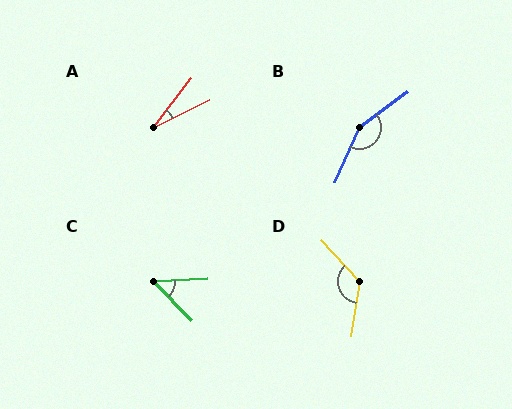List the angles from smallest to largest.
A (26°), C (49°), D (129°), B (150°).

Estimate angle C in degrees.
Approximately 49 degrees.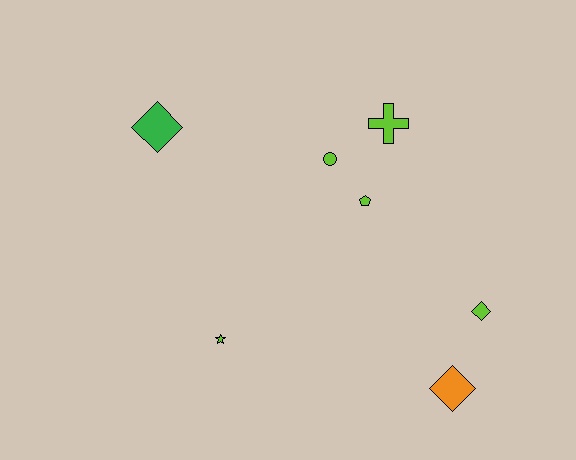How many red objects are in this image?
There are no red objects.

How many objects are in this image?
There are 7 objects.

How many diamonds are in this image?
There are 3 diamonds.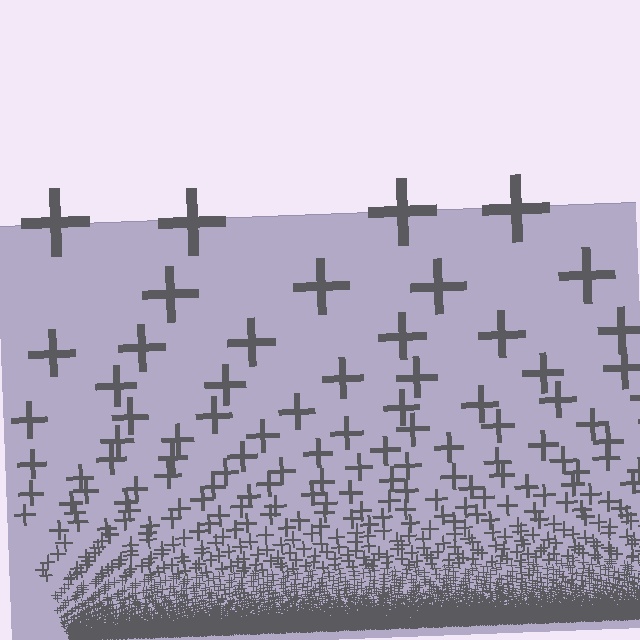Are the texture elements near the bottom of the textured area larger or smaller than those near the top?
Smaller. The gradient is inverted — elements near the bottom are smaller and denser.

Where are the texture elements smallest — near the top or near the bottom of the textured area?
Near the bottom.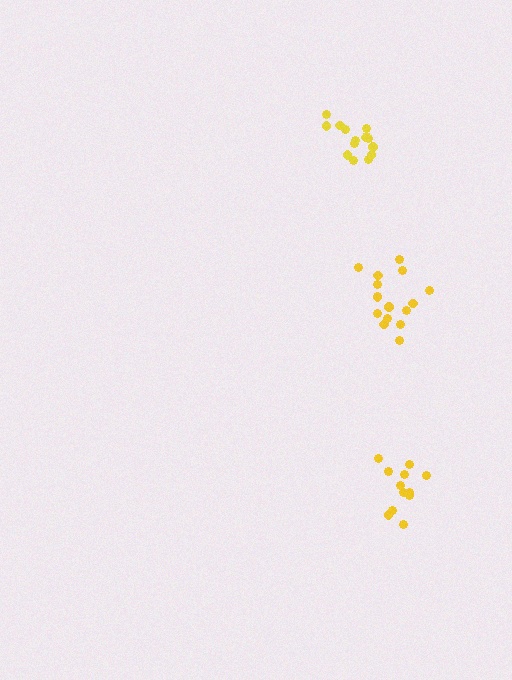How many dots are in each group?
Group 1: 16 dots, Group 2: 12 dots, Group 3: 15 dots (43 total).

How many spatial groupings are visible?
There are 3 spatial groupings.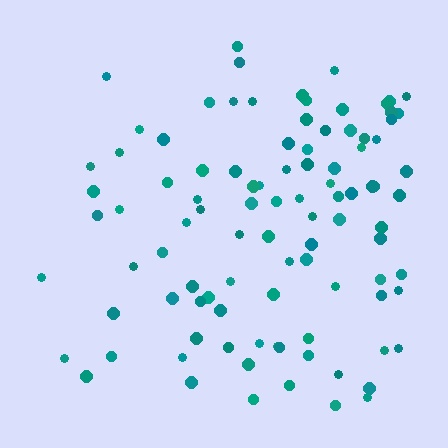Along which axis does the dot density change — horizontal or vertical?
Horizontal.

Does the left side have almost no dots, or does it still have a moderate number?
Still a moderate number, just noticeably fewer than the right.